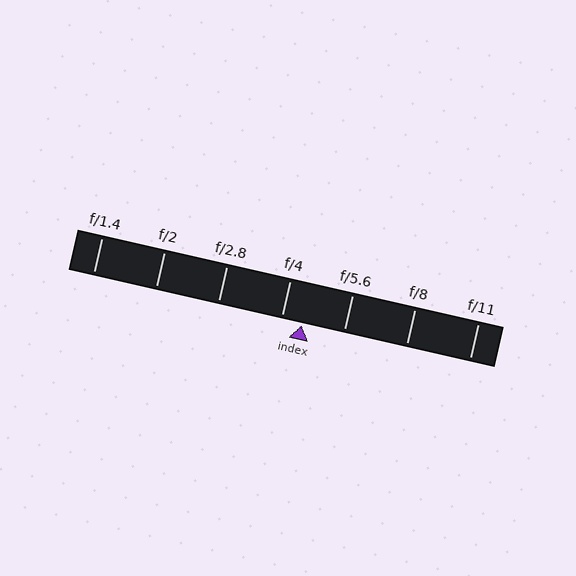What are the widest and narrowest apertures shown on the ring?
The widest aperture shown is f/1.4 and the narrowest is f/11.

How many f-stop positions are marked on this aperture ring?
There are 7 f-stop positions marked.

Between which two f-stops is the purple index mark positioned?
The index mark is between f/4 and f/5.6.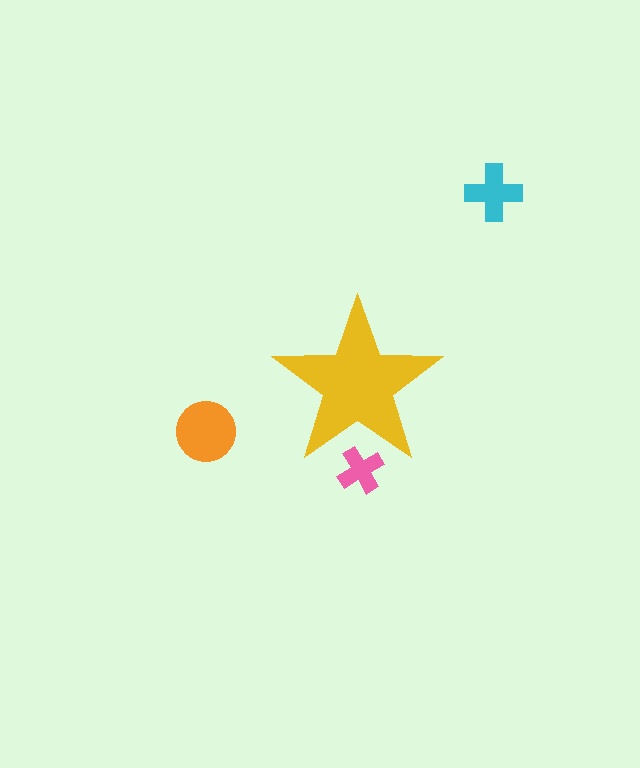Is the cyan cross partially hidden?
No, the cyan cross is fully visible.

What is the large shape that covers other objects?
A yellow star.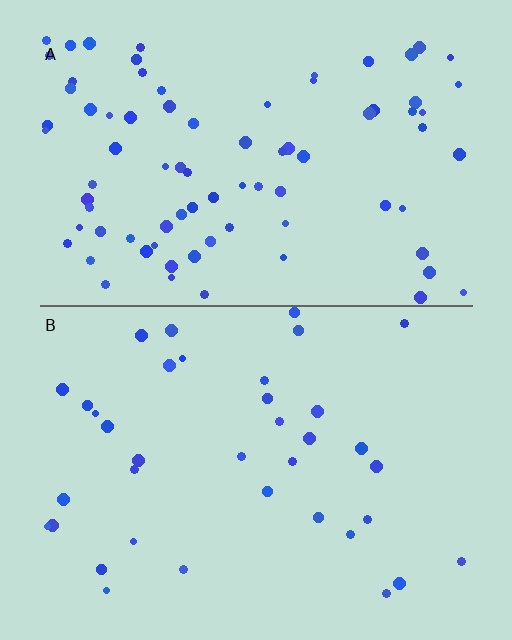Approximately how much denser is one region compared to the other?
Approximately 2.3× — region A over region B.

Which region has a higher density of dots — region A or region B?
A (the top).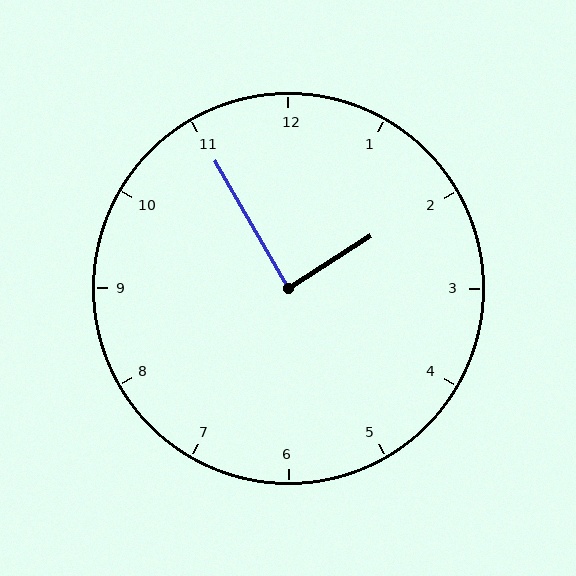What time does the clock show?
1:55.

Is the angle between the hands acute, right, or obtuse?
It is right.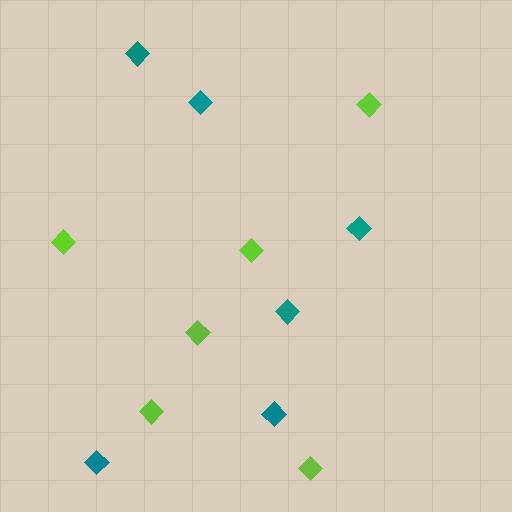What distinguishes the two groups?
There are 2 groups: one group of lime diamonds (6) and one group of teal diamonds (6).